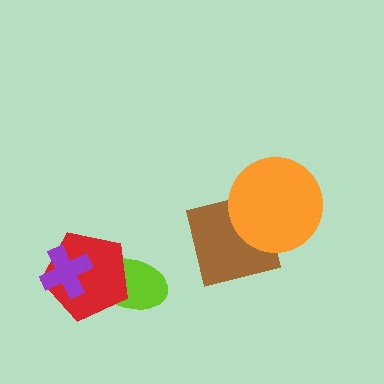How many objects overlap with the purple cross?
1 object overlaps with the purple cross.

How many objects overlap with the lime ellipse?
1 object overlaps with the lime ellipse.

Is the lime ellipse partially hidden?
Yes, it is partially covered by another shape.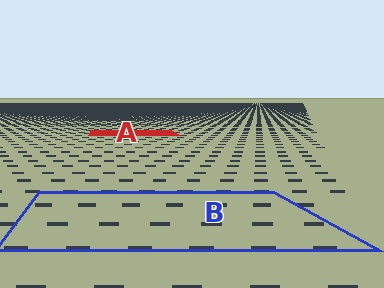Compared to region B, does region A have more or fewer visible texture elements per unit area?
Region A has more texture elements per unit area — they are packed more densely because it is farther away.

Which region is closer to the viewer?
Region B is closer. The texture elements there are larger and more spread out.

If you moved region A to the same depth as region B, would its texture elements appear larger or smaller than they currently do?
They would appear larger. At a closer depth, the same texture elements are projected at a bigger on-screen size.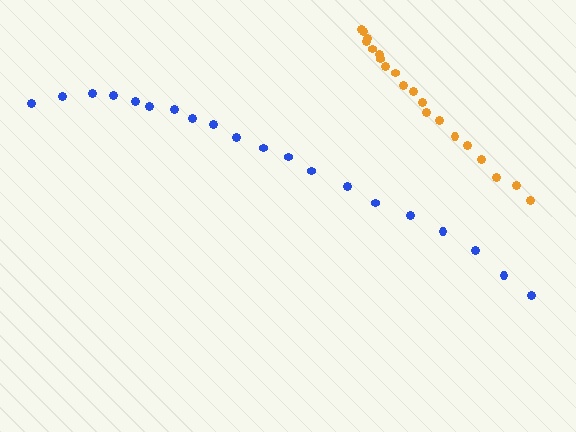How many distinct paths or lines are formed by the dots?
There are 2 distinct paths.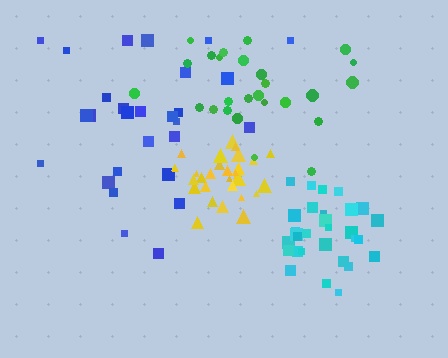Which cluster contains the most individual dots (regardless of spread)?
Yellow (31).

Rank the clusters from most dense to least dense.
yellow, cyan, green, blue.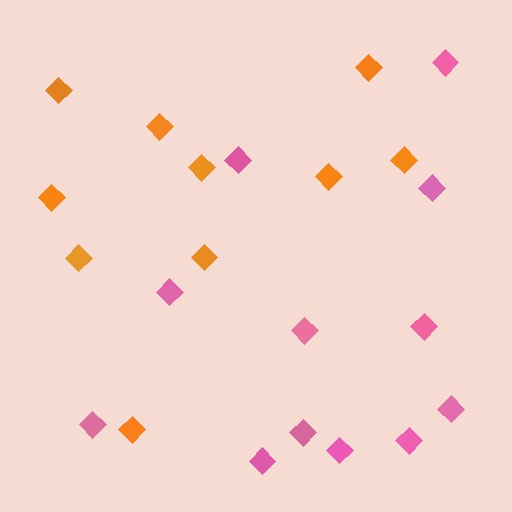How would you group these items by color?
There are 2 groups: one group of pink diamonds (12) and one group of orange diamonds (10).